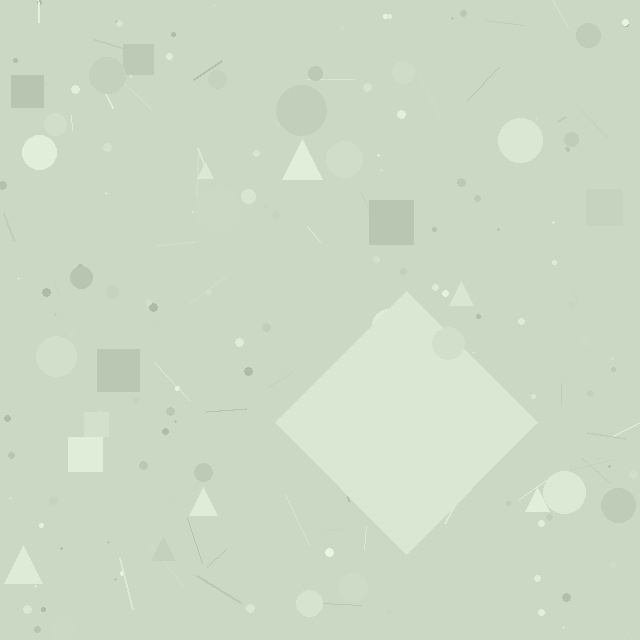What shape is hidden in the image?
A diamond is hidden in the image.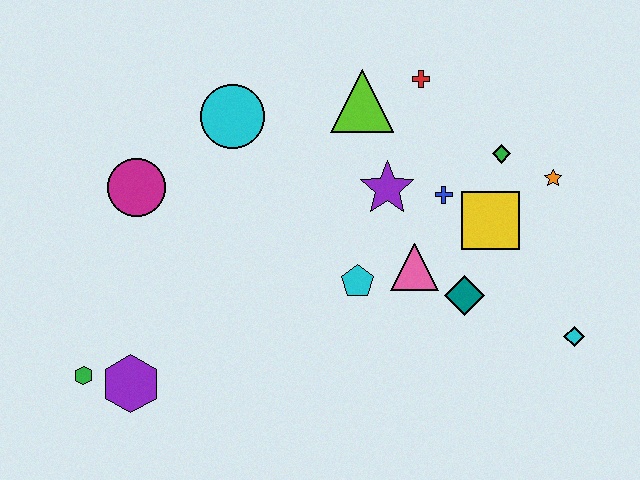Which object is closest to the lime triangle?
The red cross is closest to the lime triangle.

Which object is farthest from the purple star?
The green hexagon is farthest from the purple star.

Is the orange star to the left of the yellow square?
No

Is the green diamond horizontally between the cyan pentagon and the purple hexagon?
No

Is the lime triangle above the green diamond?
Yes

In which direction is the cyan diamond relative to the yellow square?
The cyan diamond is below the yellow square.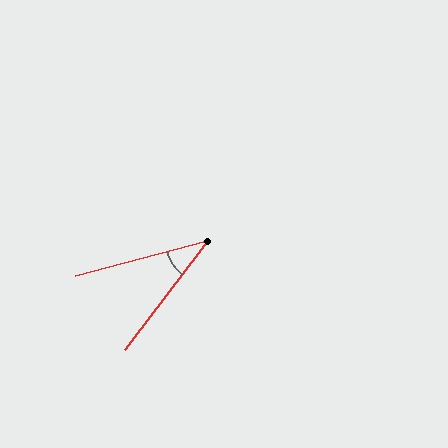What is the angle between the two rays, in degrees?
Approximately 38 degrees.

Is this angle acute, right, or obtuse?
It is acute.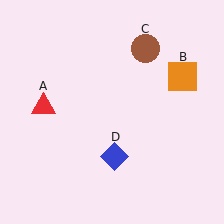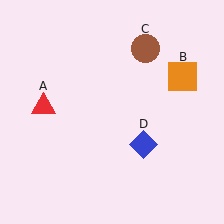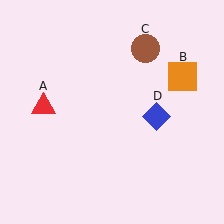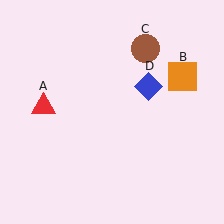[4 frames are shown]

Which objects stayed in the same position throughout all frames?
Red triangle (object A) and orange square (object B) and brown circle (object C) remained stationary.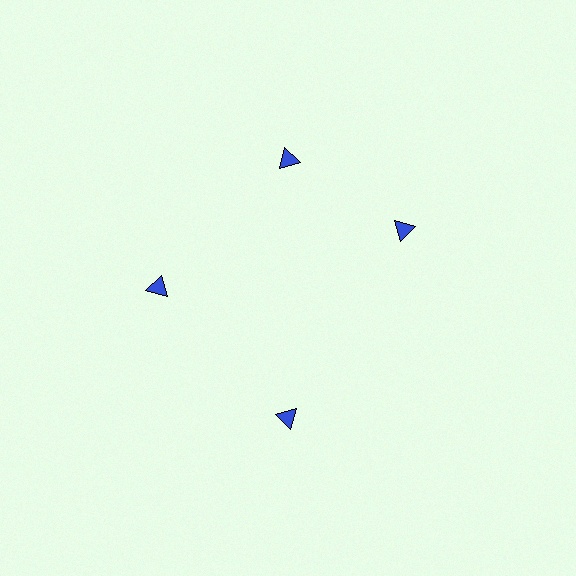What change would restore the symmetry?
The symmetry would be restored by rotating it back into even spacing with its neighbors so that all 4 triangles sit at equal angles and equal distance from the center.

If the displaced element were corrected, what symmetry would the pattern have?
It would have 4-fold rotational symmetry — the pattern would map onto itself every 90 degrees.